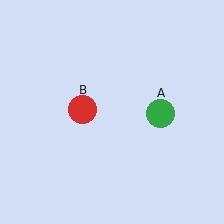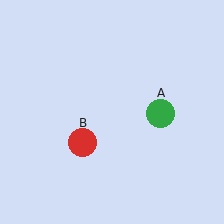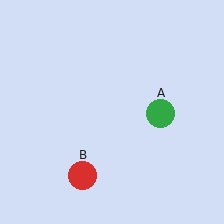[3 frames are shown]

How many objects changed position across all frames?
1 object changed position: red circle (object B).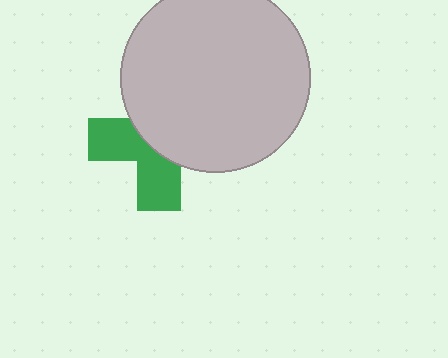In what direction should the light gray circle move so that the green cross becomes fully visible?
The light gray circle should move toward the upper-right. That is the shortest direction to clear the overlap and leave the green cross fully visible.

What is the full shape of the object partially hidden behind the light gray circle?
The partially hidden object is a green cross.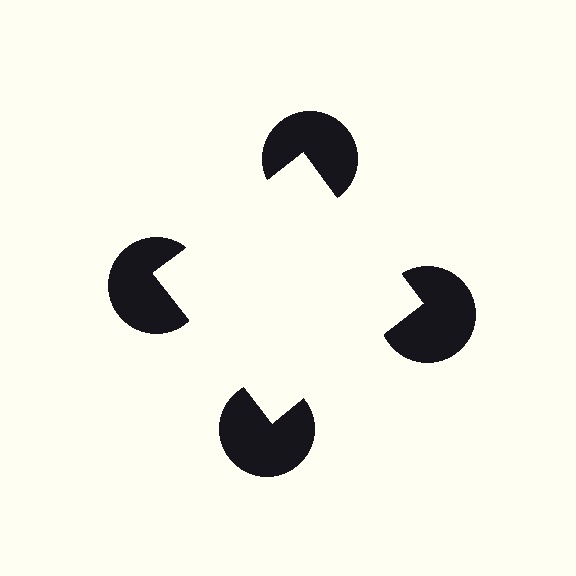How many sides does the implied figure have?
4 sides.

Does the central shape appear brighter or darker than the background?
It typically appears slightly brighter than the background, even though no actual brightness change is drawn.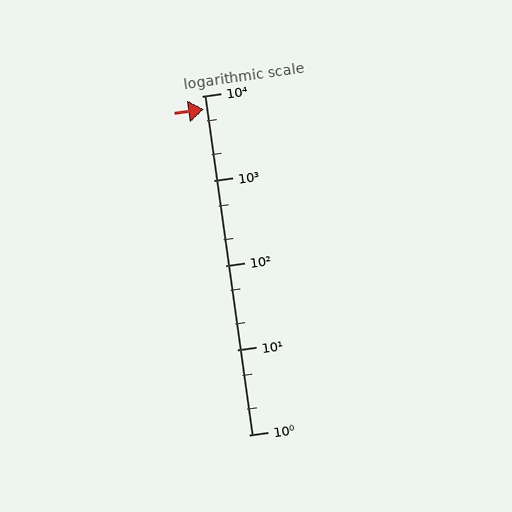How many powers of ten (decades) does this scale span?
The scale spans 4 decades, from 1 to 10000.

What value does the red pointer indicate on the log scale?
The pointer indicates approximately 6900.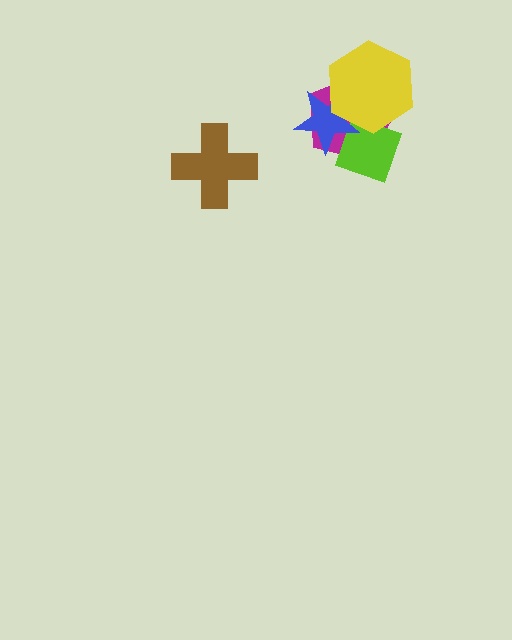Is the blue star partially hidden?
Yes, it is partially covered by another shape.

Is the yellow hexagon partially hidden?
No, no other shape covers it.